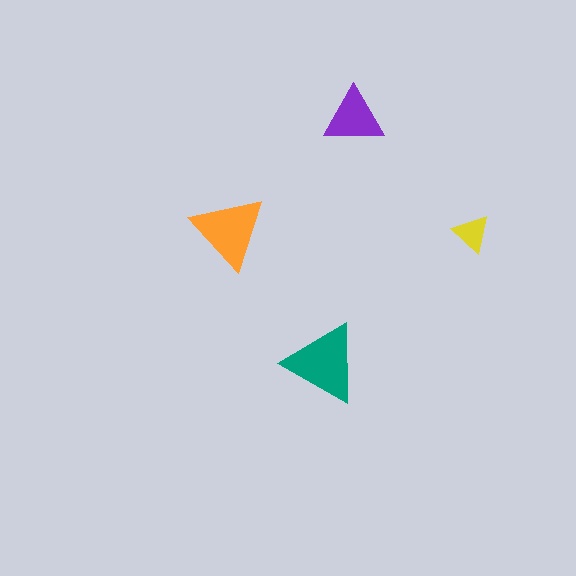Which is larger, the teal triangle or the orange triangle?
The teal one.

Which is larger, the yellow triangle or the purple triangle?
The purple one.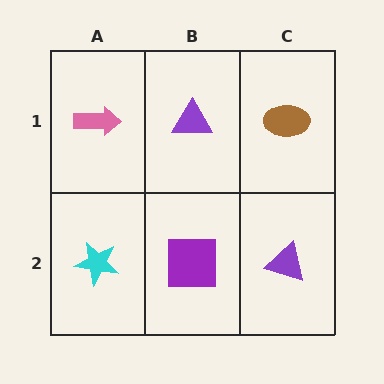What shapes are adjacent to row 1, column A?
A cyan star (row 2, column A), a purple triangle (row 1, column B).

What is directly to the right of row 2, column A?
A purple square.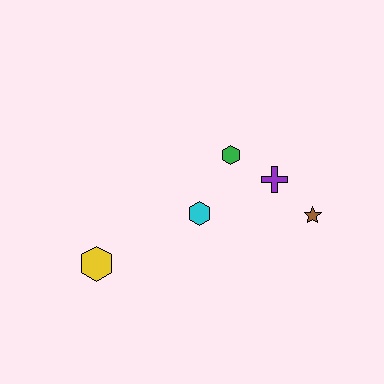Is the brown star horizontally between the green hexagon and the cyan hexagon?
No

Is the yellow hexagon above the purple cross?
No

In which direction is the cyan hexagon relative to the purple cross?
The cyan hexagon is to the left of the purple cross.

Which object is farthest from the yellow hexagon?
The brown star is farthest from the yellow hexagon.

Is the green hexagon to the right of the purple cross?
No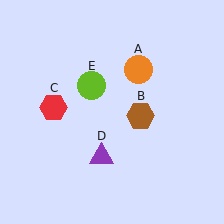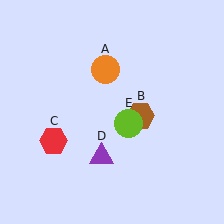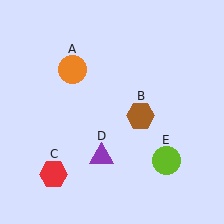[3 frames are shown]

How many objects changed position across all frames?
3 objects changed position: orange circle (object A), red hexagon (object C), lime circle (object E).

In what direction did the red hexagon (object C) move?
The red hexagon (object C) moved down.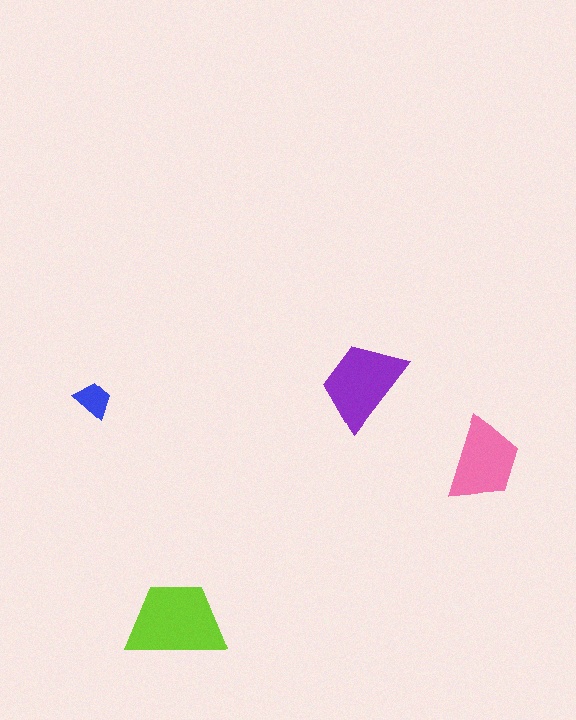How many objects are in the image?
There are 4 objects in the image.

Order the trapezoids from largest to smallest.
the lime one, the purple one, the pink one, the blue one.